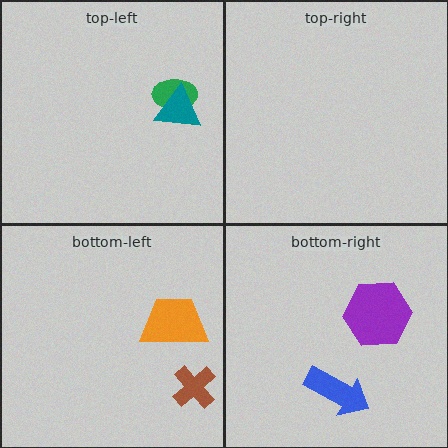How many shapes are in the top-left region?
2.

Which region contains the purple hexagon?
The bottom-right region.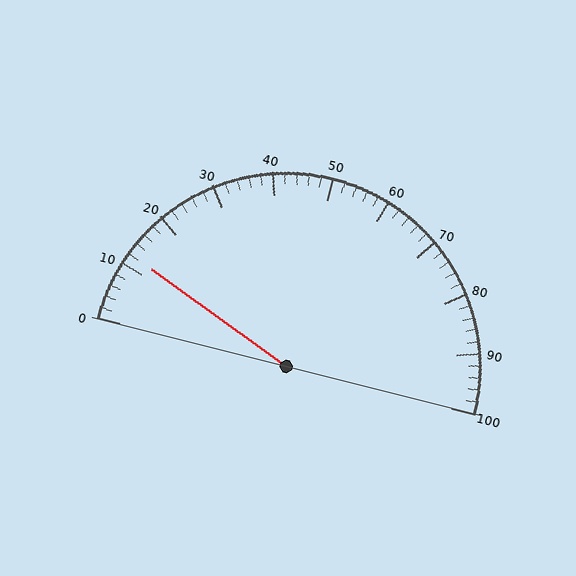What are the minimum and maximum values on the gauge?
The gauge ranges from 0 to 100.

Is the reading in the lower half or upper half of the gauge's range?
The reading is in the lower half of the range (0 to 100).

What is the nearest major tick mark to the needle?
The nearest major tick mark is 10.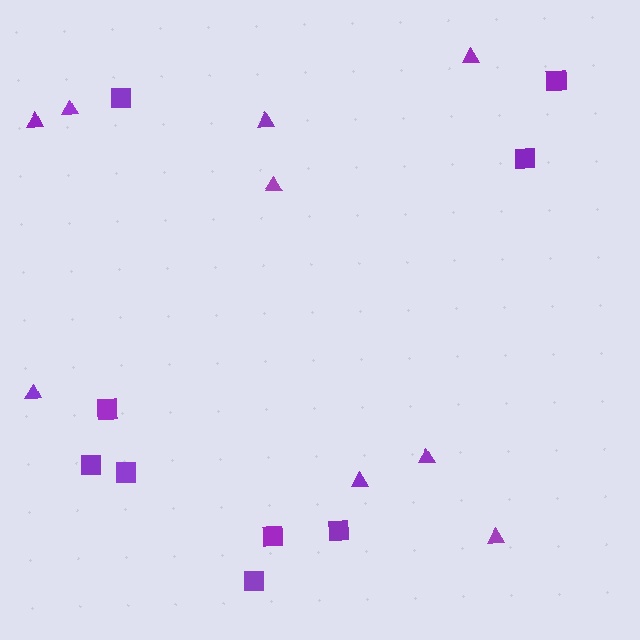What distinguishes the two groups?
There are 2 groups: one group of triangles (9) and one group of squares (9).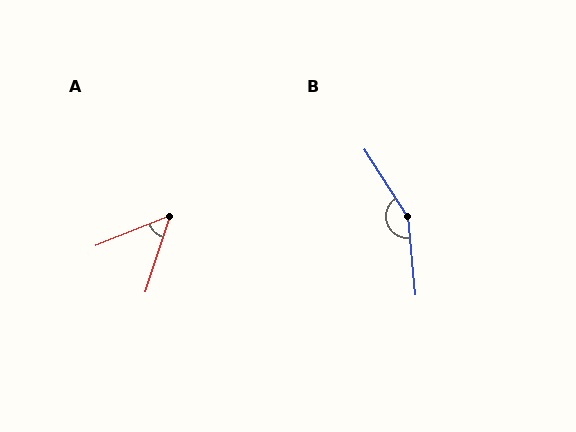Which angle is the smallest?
A, at approximately 50 degrees.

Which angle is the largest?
B, at approximately 152 degrees.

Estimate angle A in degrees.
Approximately 50 degrees.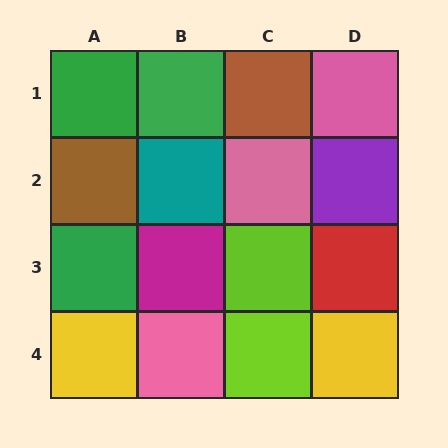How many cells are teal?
1 cell is teal.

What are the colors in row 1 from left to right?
Green, green, brown, pink.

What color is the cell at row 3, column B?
Magenta.